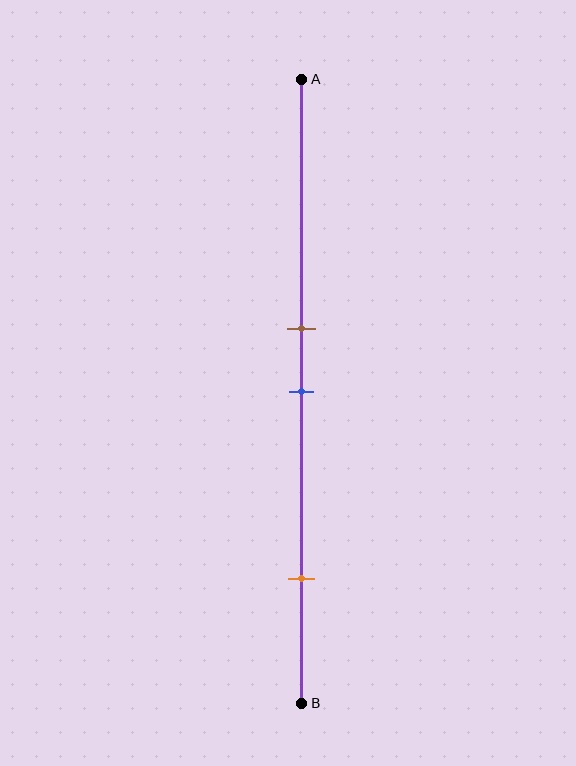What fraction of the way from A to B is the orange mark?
The orange mark is approximately 80% (0.8) of the way from A to B.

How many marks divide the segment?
There are 3 marks dividing the segment.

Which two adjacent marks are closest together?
The brown and blue marks are the closest adjacent pair.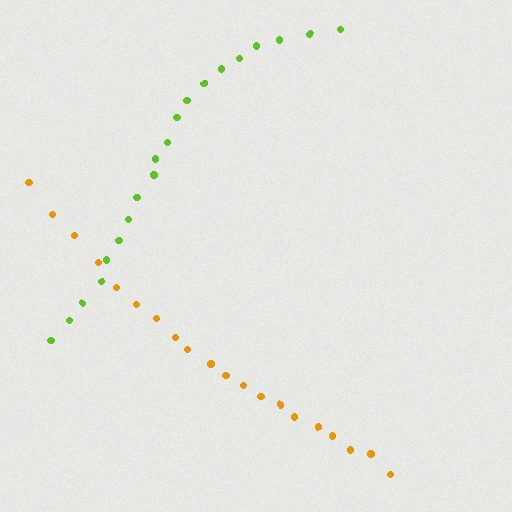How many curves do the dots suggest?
There are 2 distinct paths.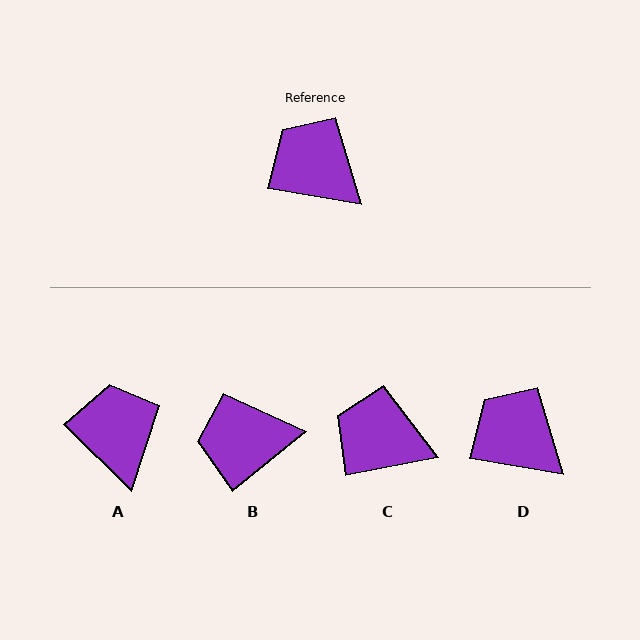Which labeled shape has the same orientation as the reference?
D.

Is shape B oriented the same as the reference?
No, it is off by about 49 degrees.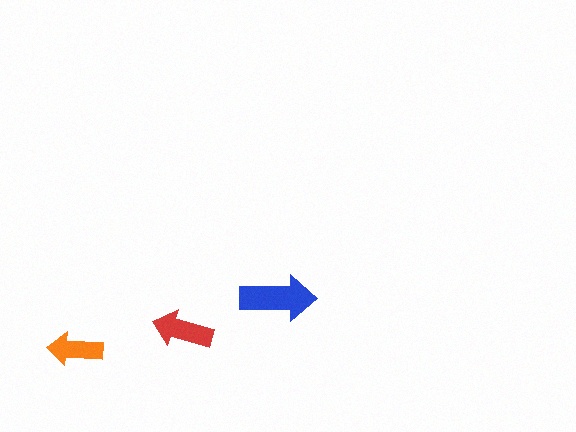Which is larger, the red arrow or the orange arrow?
The red one.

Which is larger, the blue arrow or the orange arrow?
The blue one.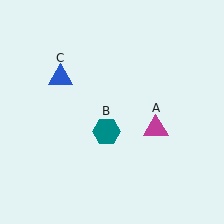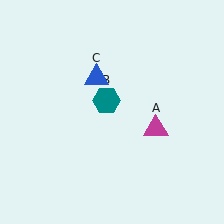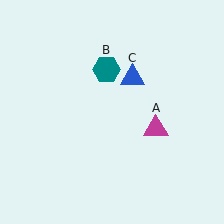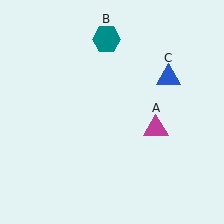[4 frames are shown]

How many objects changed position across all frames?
2 objects changed position: teal hexagon (object B), blue triangle (object C).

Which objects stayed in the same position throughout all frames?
Magenta triangle (object A) remained stationary.